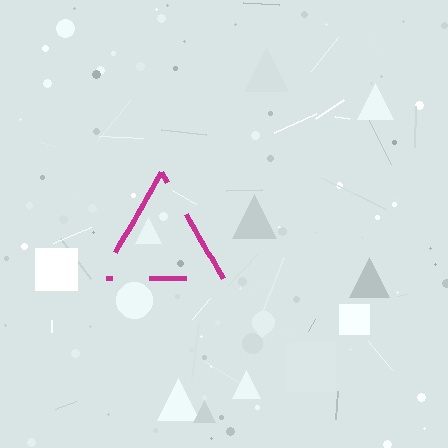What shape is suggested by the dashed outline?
The dashed outline suggests a triangle.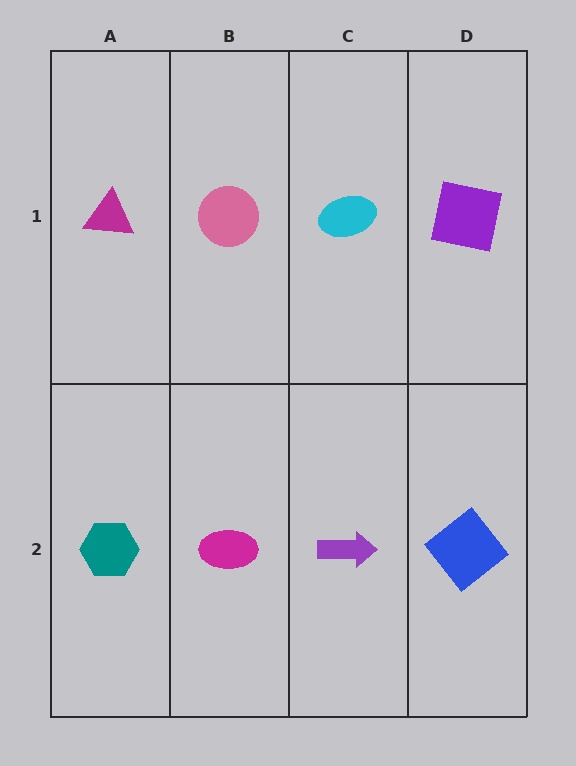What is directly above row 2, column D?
A purple square.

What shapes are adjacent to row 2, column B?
A pink circle (row 1, column B), a teal hexagon (row 2, column A), a purple arrow (row 2, column C).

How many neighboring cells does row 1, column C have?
3.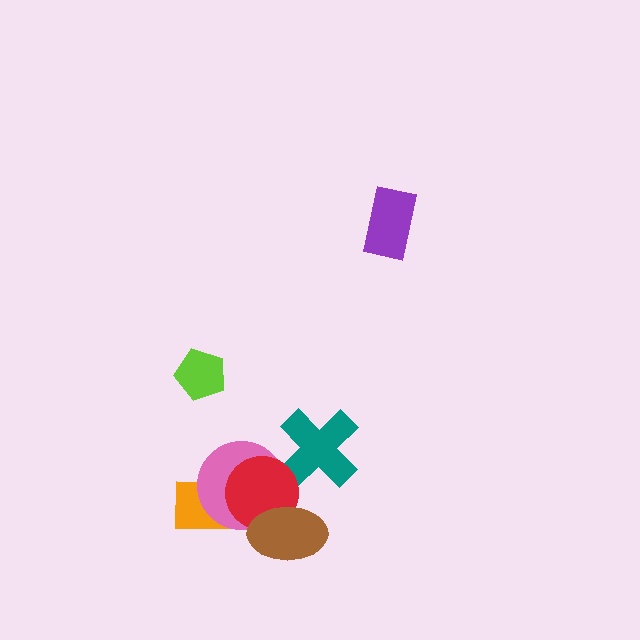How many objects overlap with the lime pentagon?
0 objects overlap with the lime pentagon.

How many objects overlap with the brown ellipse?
2 objects overlap with the brown ellipse.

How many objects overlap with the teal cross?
0 objects overlap with the teal cross.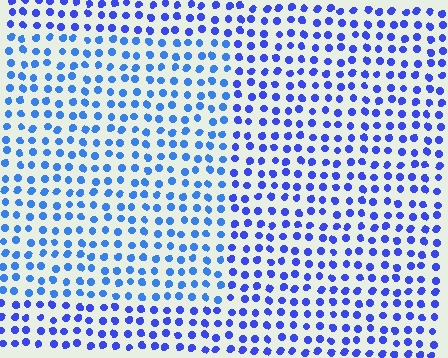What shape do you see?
I see a rectangle.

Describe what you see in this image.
The image is filled with small blue elements in a uniform arrangement. A rectangle-shaped region is visible where the elements are tinted to a slightly different hue, forming a subtle color boundary.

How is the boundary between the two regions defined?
The boundary is defined purely by a slight shift in hue (about 20 degrees). Spacing, size, and orientation are identical on both sides.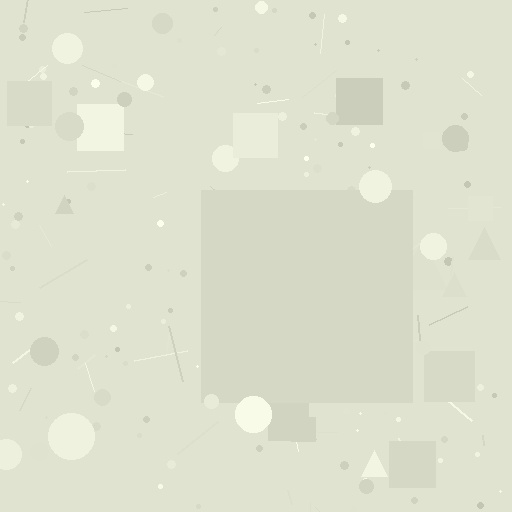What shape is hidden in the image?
A square is hidden in the image.